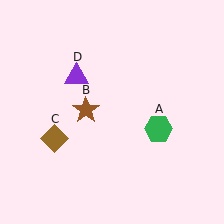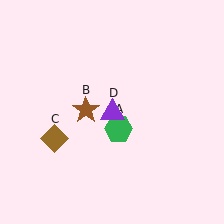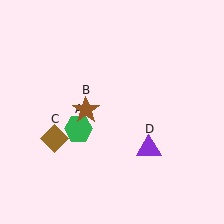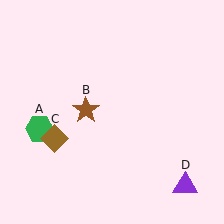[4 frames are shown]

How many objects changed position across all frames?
2 objects changed position: green hexagon (object A), purple triangle (object D).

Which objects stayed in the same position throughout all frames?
Brown star (object B) and brown diamond (object C) remained stationary.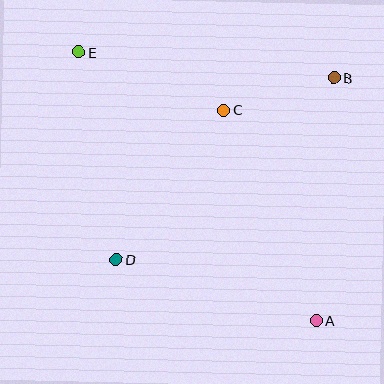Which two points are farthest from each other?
Points A and E are farthest from each other.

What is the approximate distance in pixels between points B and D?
The distance between B and D is approximately 283 pixels.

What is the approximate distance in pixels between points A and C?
The distance between A and C is approximately 230 pixels.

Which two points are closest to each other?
Points B and C are closest to each other.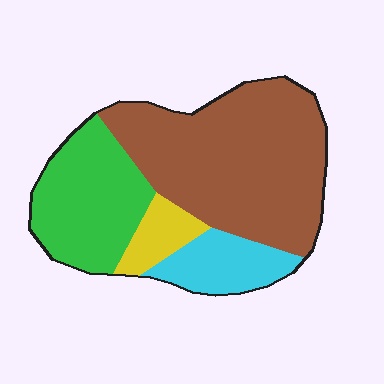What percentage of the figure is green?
Green covers around 25% of the figure.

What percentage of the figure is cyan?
Cyan takes up about one eighth (1/8) of the figure.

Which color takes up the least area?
Yellow, at roughly 10%.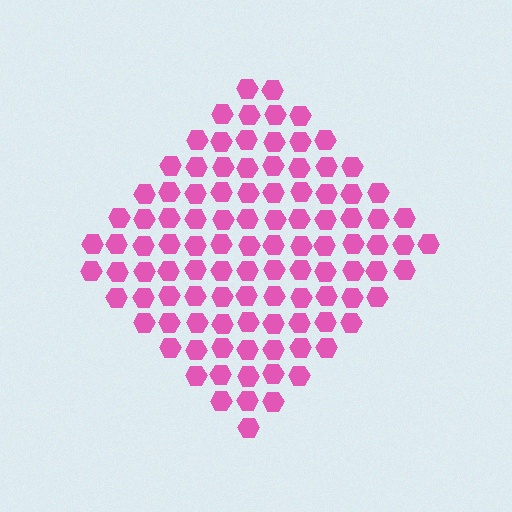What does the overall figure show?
The overall figure shows a diamond.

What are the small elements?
The small elements are hexagons.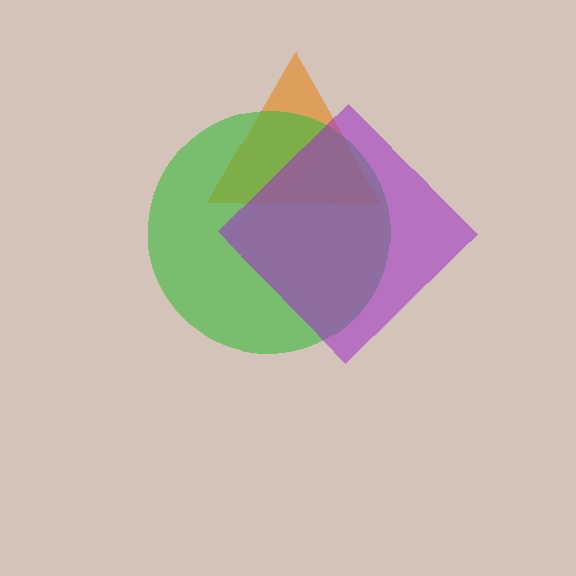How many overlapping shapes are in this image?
There are 3 overlapping shapes in the image.